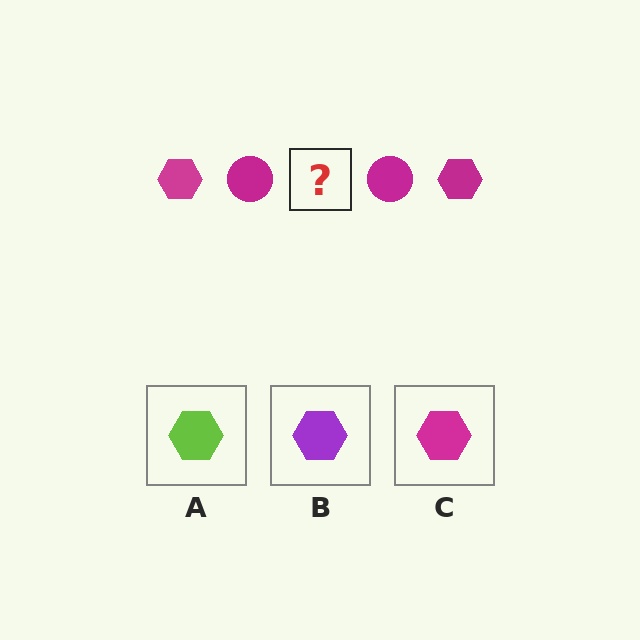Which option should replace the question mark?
Option C.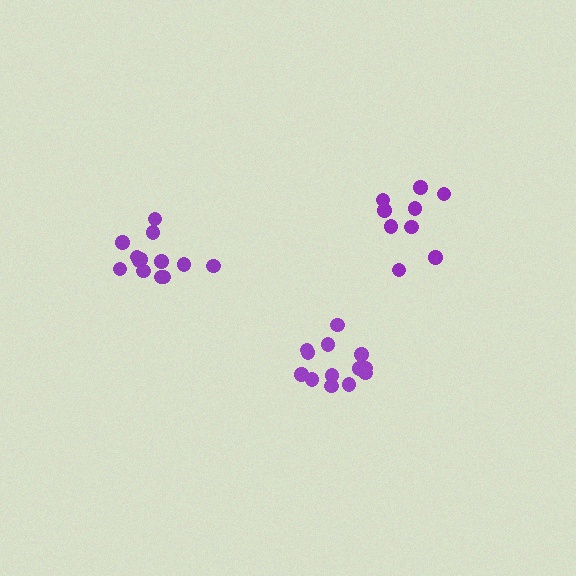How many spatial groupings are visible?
There are 3 spatial groupings.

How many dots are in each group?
Group 1: 9 dots, Group 2: 13 dots, Group 3: 13 dots (35 total).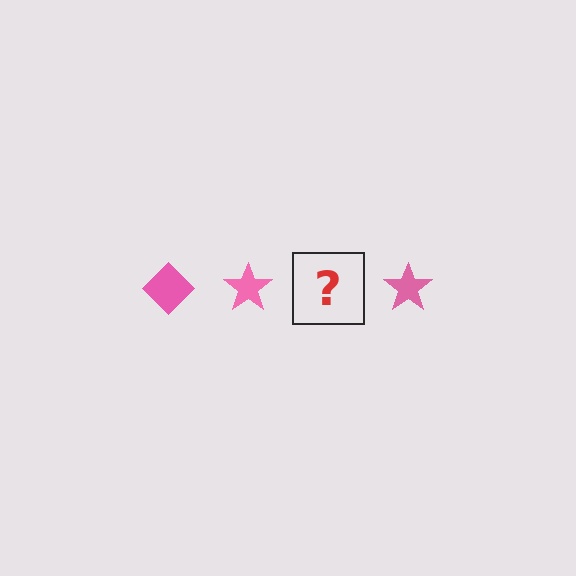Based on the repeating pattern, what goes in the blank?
The blank should be a pink diamond.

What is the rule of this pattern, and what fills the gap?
The rule is that the pattern cycles through diamond, star shapes in pink. The gap should be filled with a pink diamond.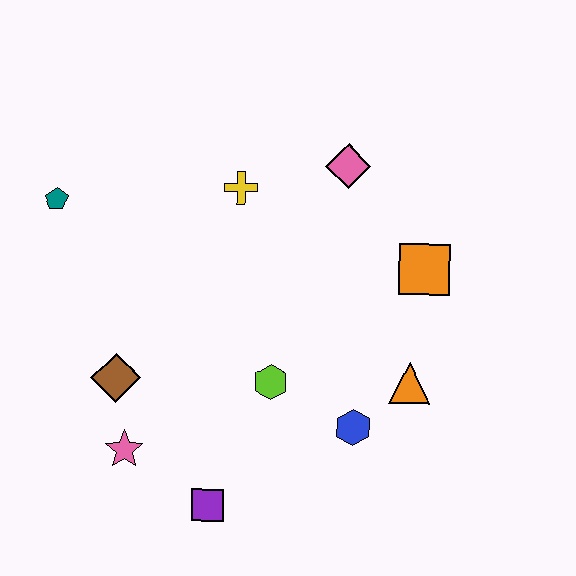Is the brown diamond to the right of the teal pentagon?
Yes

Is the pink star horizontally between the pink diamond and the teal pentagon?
Yes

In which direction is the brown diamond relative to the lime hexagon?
The brown diamond is to the left of the lime hexagon.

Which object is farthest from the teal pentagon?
The orange triangle is farthest from the teal pentagon.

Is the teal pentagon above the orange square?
Yes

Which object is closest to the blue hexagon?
The orange triangle is closest to the blue hexagon.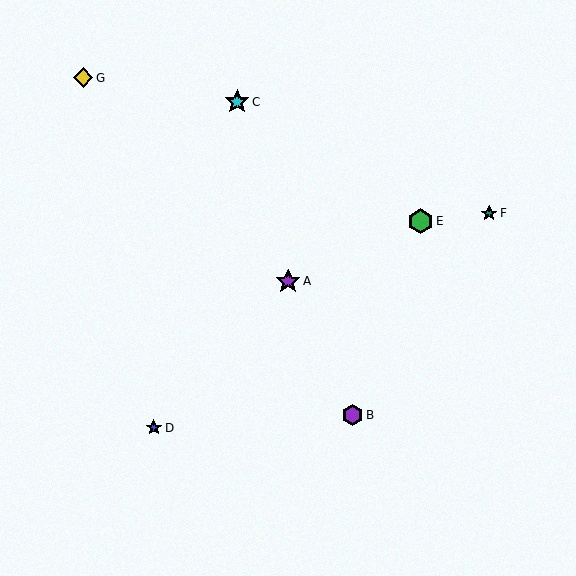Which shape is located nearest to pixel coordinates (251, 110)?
The cyan star (labeled C) at (237, 102) is nearest to that location.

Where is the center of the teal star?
The center of the teal star is at (489, 213).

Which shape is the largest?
The green hexagon (labeled E) is the largest.